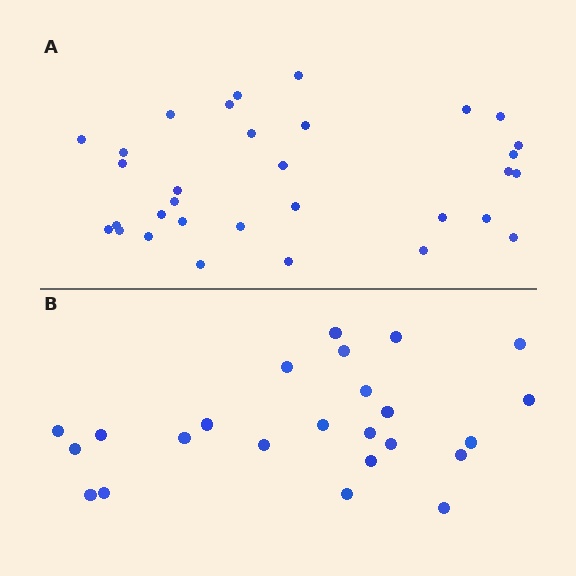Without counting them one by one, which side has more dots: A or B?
Region A (the top region) has more dots.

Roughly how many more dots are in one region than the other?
Region A has roughly 8 or so more dots than region B.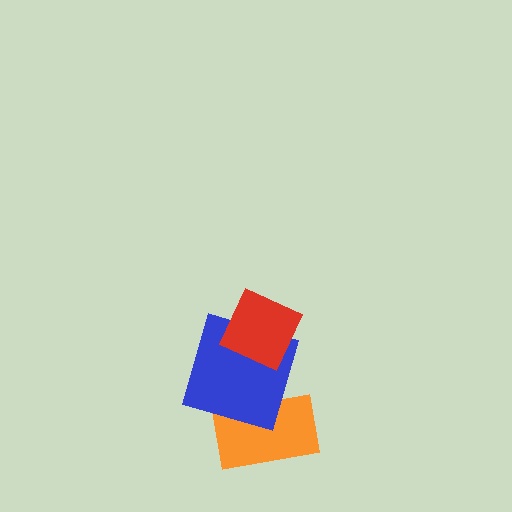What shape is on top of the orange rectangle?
The blue square is on top of the orange rectangle.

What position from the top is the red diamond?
The red diamond is 1st from the top.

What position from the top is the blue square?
The blue square is 2nd from the top.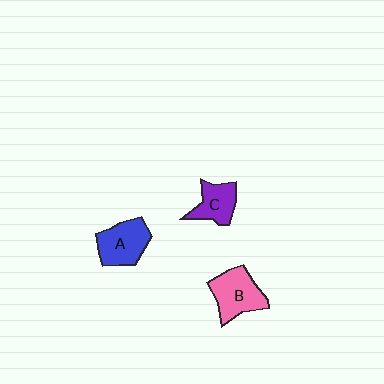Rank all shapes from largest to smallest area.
From largest to smallest: B (pink), A (blue), C (purple).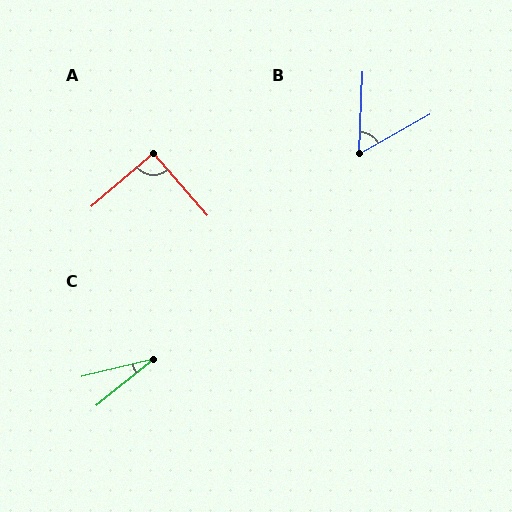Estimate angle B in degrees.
Approximately 58 degrees.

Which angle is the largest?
A, at approximately 91 degrees.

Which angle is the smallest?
C, at approximately 25 degrees.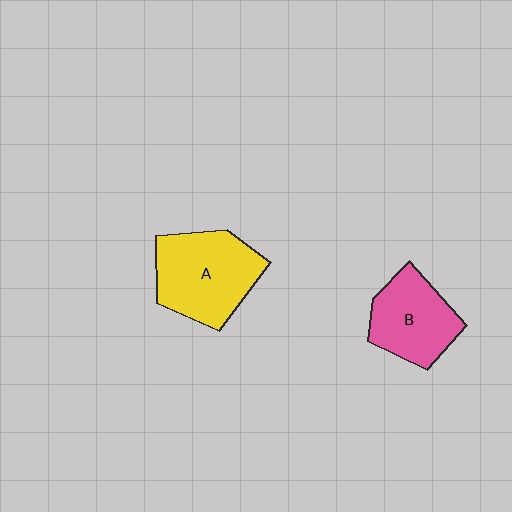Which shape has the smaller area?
Shape B (pink).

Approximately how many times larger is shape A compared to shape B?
Approximately 1.3 times.